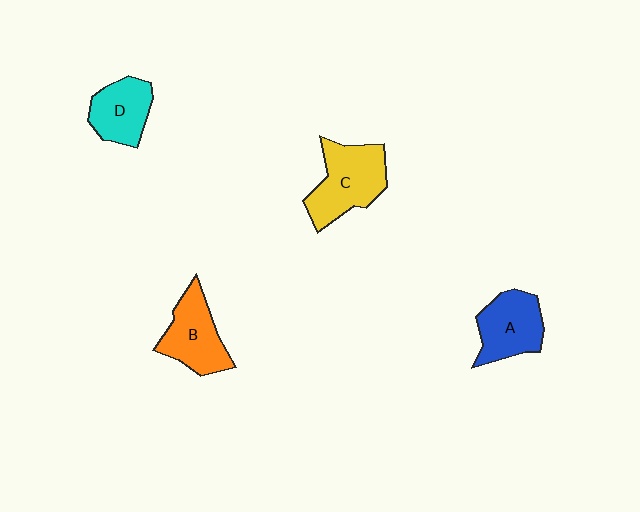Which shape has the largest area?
Shape C (yellow).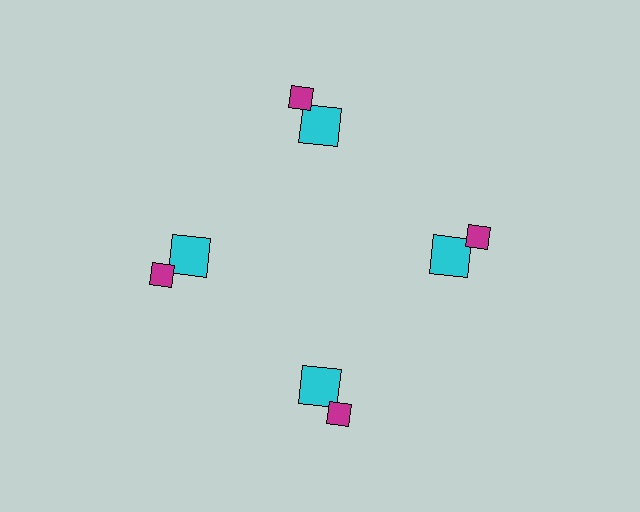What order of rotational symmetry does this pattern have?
This pattern has 4-fold rotational symmetry.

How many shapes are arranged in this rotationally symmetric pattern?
There are 8 shapes, arranged in 4 groups of 2.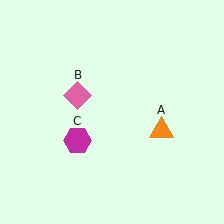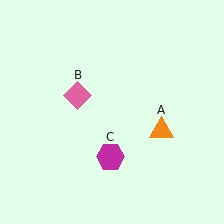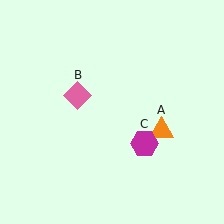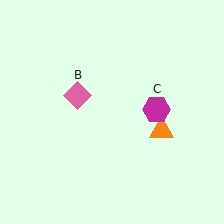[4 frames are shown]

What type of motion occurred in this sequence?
The magenta hexagon (object C) rotated counterclockwise around the center of the scene.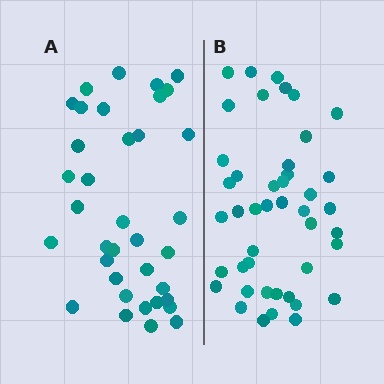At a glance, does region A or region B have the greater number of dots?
Region B (the right region) has more dots.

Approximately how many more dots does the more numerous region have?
Region B has roughly 8 or so more dots than region A.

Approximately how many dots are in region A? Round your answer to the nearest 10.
About 40 dots. (The exact count is 36, which rounds to 40.)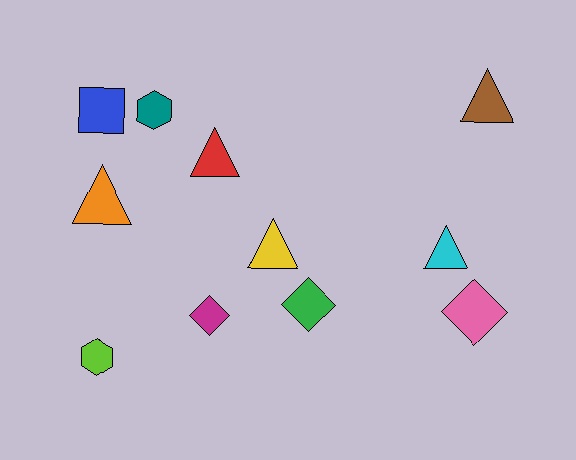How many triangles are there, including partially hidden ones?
There are 5 triangles.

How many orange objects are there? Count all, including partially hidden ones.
There is 1 orange object.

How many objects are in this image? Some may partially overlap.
There are 11 objects.